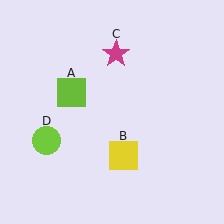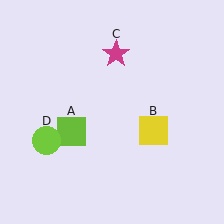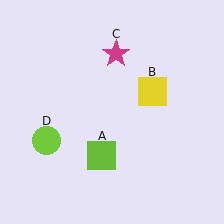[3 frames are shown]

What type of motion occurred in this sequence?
The lime square (object A), yellow square (object B) rotated counterclockwise around the center of the scene.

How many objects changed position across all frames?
2 objects changed position: lime square (object A), yellow square (object B).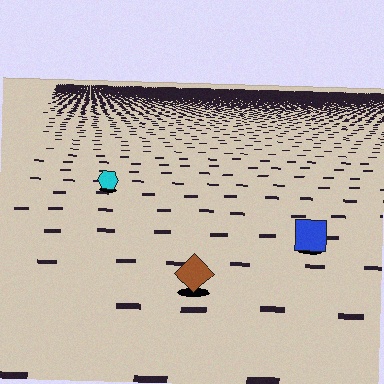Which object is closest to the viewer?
The brown diamond is closest. The texture marks near it are larger and more spread out.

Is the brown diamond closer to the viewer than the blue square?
Yes. The brown diamond is closer — you can tell from the texture gradient: the ground texture is coarser near it.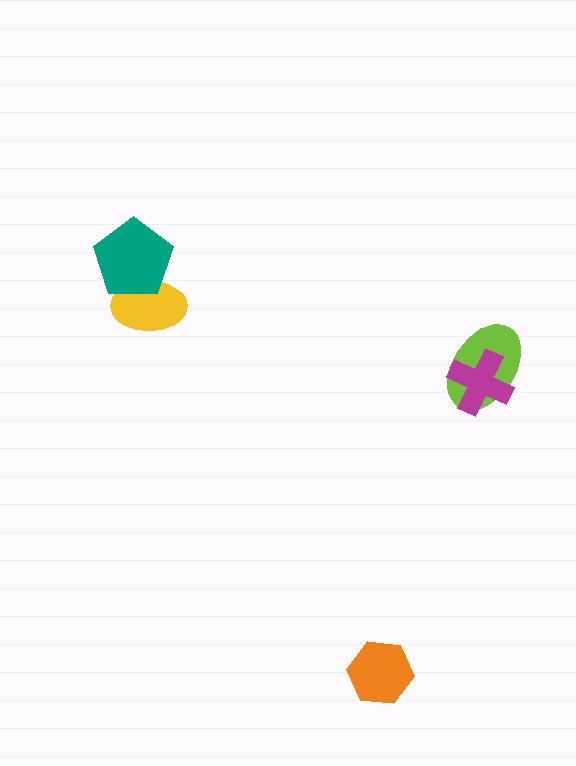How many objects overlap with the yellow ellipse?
1 object overlaps with the yellow ellipse.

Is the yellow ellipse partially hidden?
Yes, it is partially covered by another shape.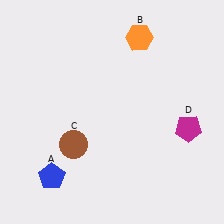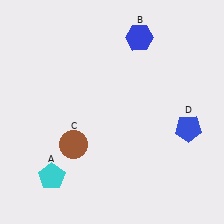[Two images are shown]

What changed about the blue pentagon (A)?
In Image 1, A is blue. In Image 2, it changed to cyan.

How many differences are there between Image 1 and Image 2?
There are 3 differences between the two images.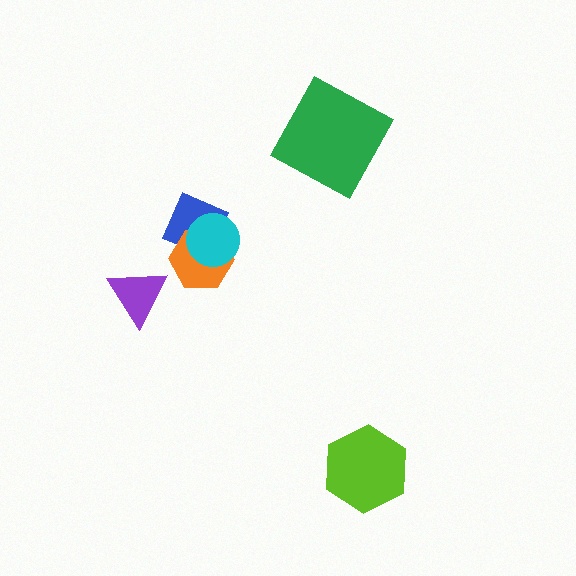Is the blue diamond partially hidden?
Yes, it is partially covered by another shape.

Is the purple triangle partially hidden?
No, no other shape covers it.